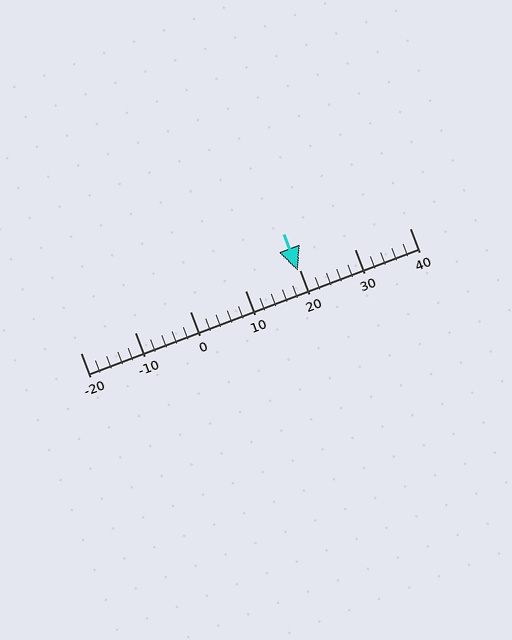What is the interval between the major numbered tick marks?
The major tick marks are spaced 10 units apart.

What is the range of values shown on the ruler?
The ruler shows values from -20 to 40.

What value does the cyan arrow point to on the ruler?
The cyan arrow points to approximately 20.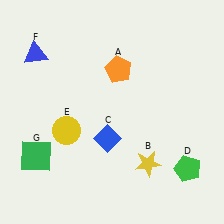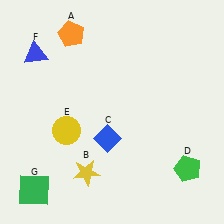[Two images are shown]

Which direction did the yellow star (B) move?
The yellow star (B) moved left.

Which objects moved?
The objects that moved are: the orange pentagon (A), the yellow star (B), the green square (G).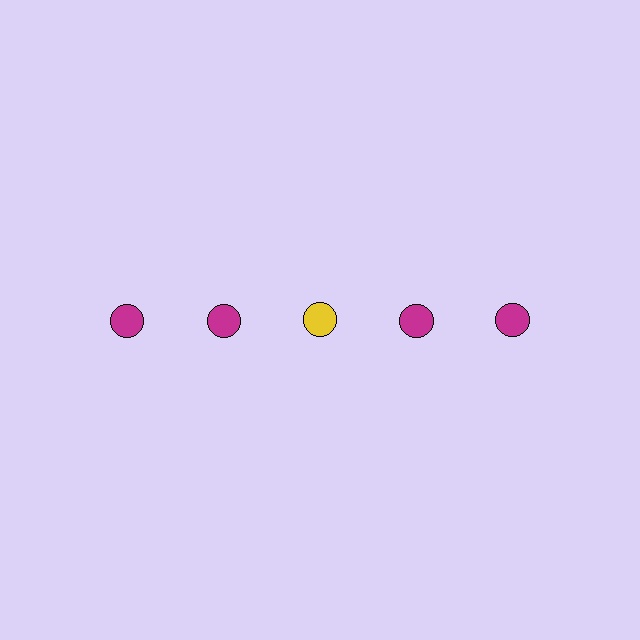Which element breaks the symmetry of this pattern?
The yellow circle in the top row, center column breaks the symmetry. All other shapes are magenta circles.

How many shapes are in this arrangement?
There are 5 shapes arranged in a grid pattern.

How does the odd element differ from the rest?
It has a different color: yellow instead of magenta.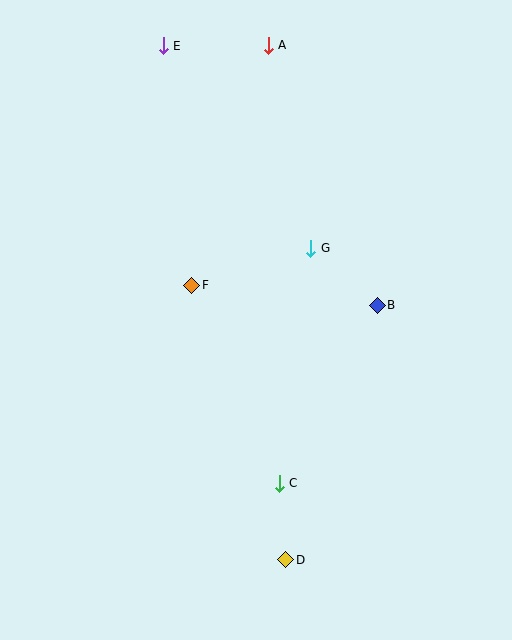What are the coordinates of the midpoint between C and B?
The midpoint between C and B is at (328, 394).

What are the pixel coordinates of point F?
Point F is at (192, 285).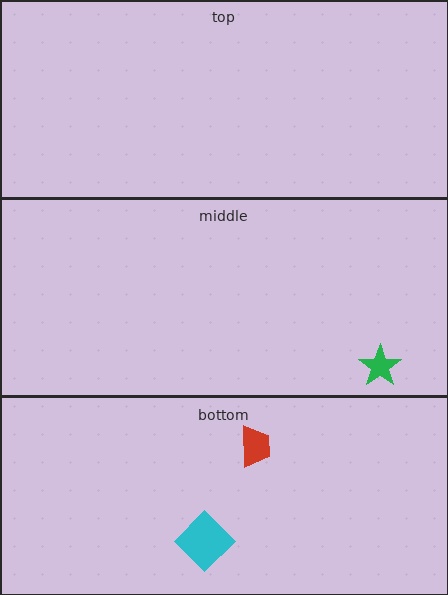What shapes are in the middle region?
The green star.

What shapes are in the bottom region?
The cyan diamond, the red trapezoid.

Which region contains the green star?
The middle region.